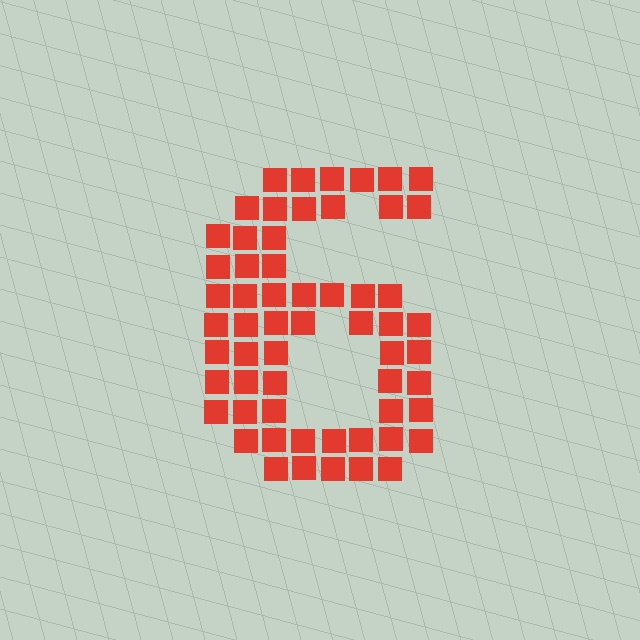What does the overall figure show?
The overall figure shows the digit 6.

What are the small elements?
The small elements are squares.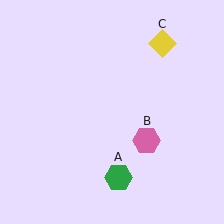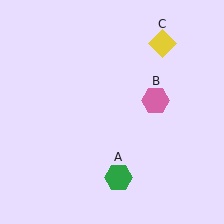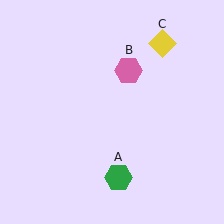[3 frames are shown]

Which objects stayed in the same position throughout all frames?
Green hexagon (object A) and yellow diamond (object C) remained stationary.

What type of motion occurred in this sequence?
The pink hexagon (object B) rotated counterclockwise around the center of the scene.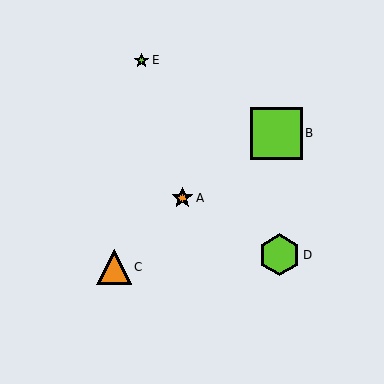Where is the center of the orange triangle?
The center of the orange triangle is at (114, 267).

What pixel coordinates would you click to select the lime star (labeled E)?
Click at (142, 60) to select the lime star E.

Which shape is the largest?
The lime square (labeled B) is the largest.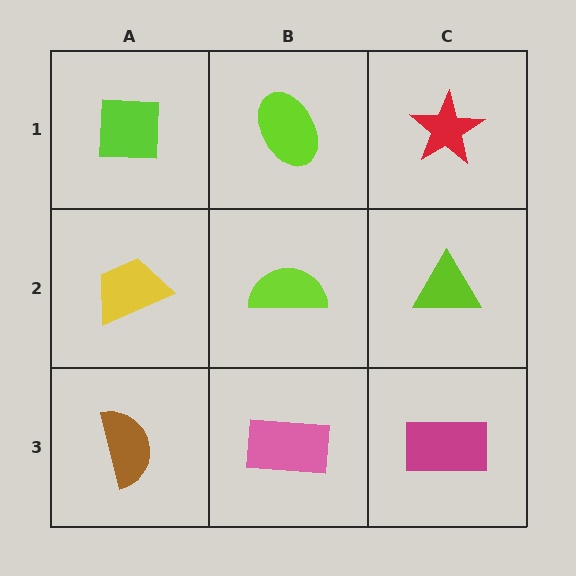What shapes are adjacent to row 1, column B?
A lime semicircle (row 2, column B), a lime square (row 1, column A), a red star (row 1, column C).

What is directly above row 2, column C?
A red star.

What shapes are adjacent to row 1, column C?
A lime triangle (row 2, column C), a lime ellipse (row 1, column B).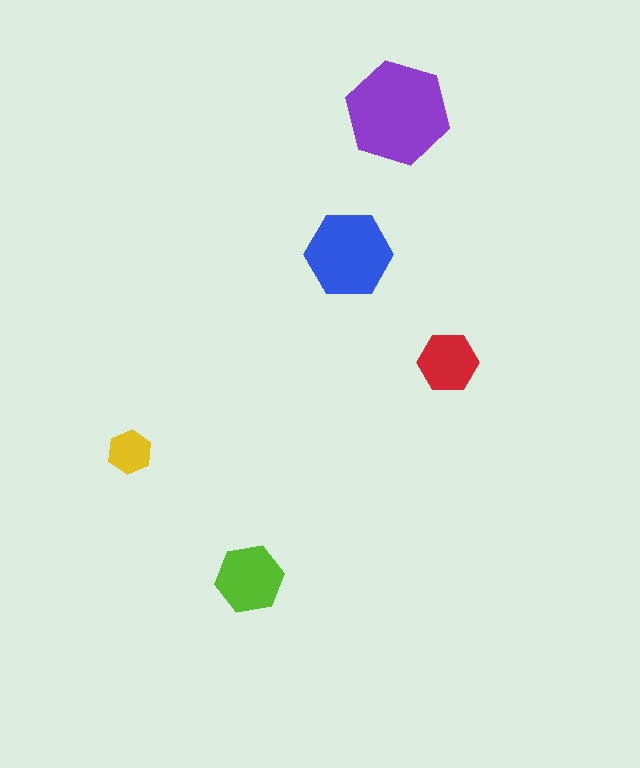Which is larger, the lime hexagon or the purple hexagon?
The purple one.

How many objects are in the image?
There are 5 objects in the image.